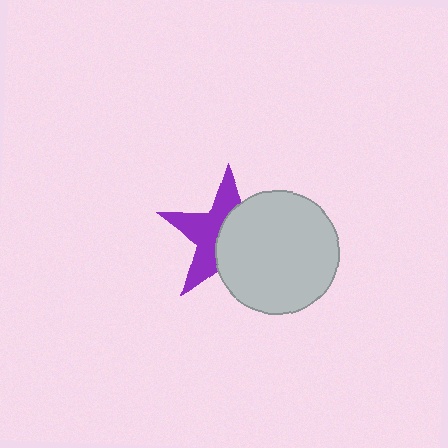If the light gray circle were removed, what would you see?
You would see the complete purple star.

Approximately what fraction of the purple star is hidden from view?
Roughly 51% of the purple star is hidden behind the light gray circle.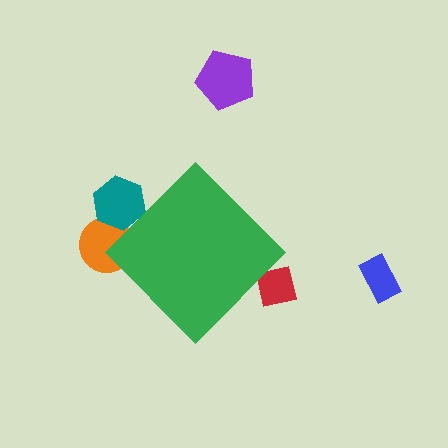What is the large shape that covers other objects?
A green diamond.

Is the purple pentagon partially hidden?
No, the purple pentagon is fully visible.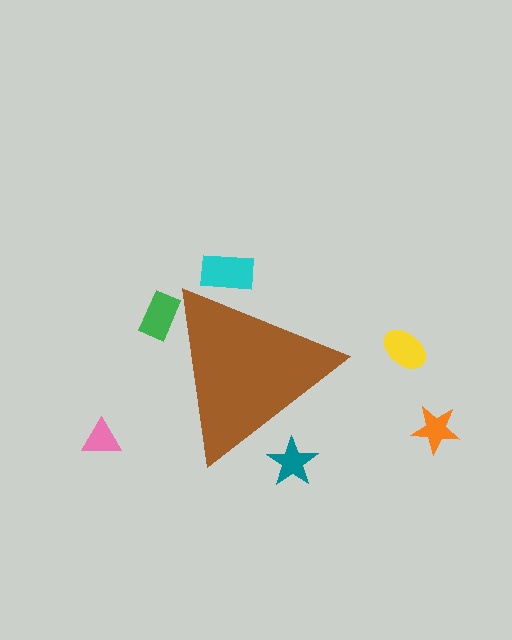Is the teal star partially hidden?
Yes, the teal star is partially hidden behind the brown triangle.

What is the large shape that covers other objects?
A brown triangle.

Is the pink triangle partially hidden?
No, the pink triangle is fully visible.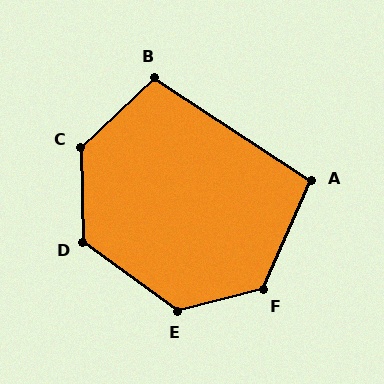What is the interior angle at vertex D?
Approximately 128 degrees (obtuse).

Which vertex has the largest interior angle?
C, at approximately 132 degrees.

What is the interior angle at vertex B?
Approximately 103 degrees (obtuse).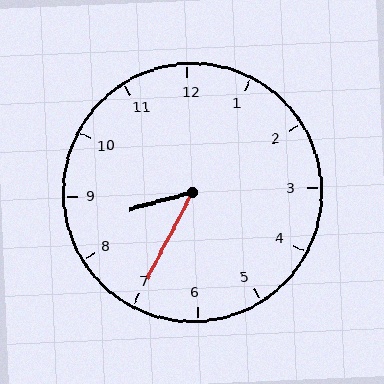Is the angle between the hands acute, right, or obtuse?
It is acute.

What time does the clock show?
8:35.